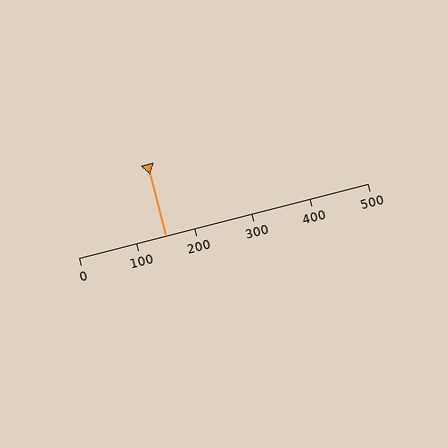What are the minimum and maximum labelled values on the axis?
The axis runs from 0 to 500.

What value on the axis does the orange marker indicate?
The marker indicates approximately 150.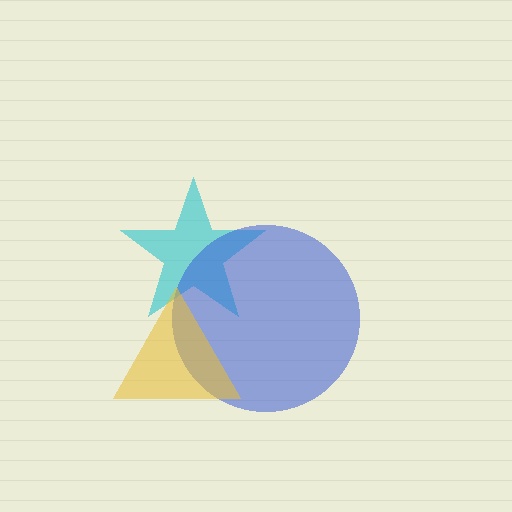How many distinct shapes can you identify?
There are 3 distinct shapes: a cyan star, a blue circle, a yellow triangle.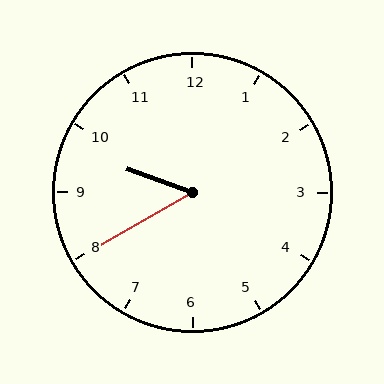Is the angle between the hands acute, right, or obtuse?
It is acute.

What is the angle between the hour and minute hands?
Approximately 50 degrees.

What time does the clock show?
9:40.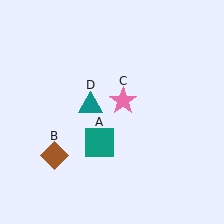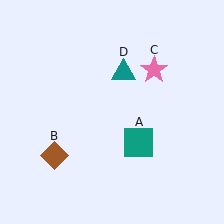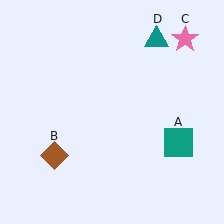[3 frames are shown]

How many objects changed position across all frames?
3 objects changed position: teal square (object A), pink star (object C), teal triangle (object D).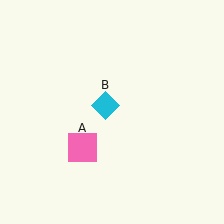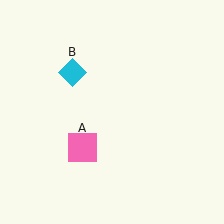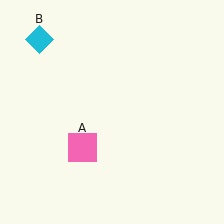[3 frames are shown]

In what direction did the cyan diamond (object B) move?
The cyan diamond (object B) moved up and to the left.